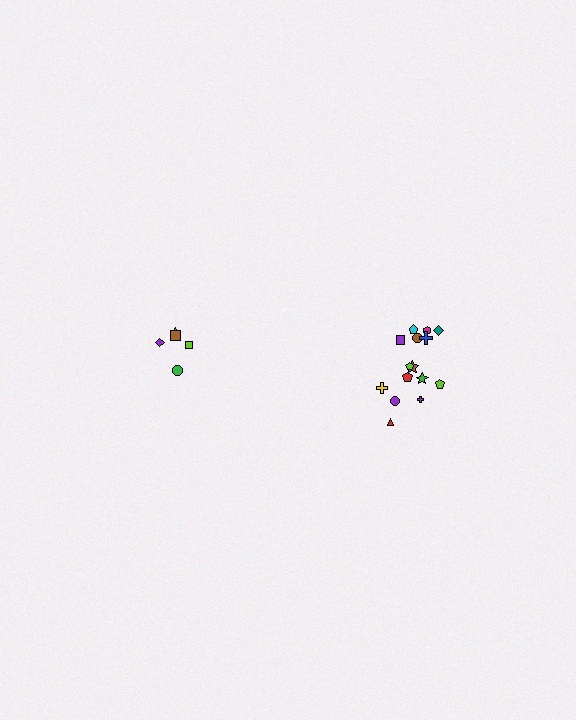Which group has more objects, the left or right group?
The right group.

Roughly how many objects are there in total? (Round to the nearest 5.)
Roughly 20 objects in total.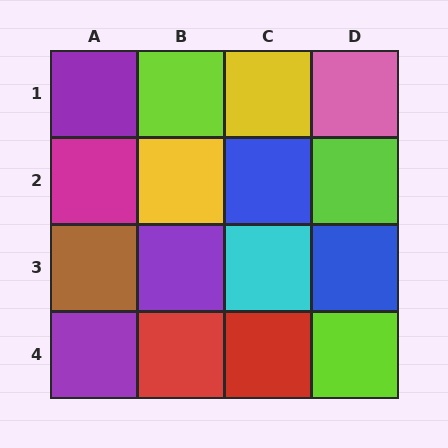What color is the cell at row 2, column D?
Lime.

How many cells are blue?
2 cells are blue.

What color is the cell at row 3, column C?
Cyan.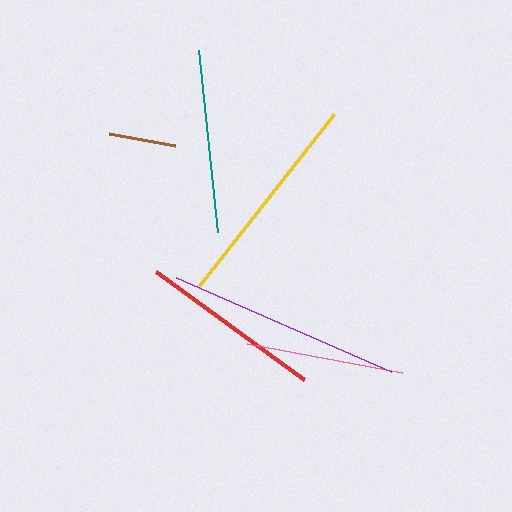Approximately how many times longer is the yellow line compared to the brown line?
The yellow line is approximately 3.3 times the length of the brown line.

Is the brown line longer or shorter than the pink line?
The pink line is longer than the brown line.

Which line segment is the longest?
The purple line is the longest at approximately 235 pixels.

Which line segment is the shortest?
The brown line is the shortest at approximately 67 pixels.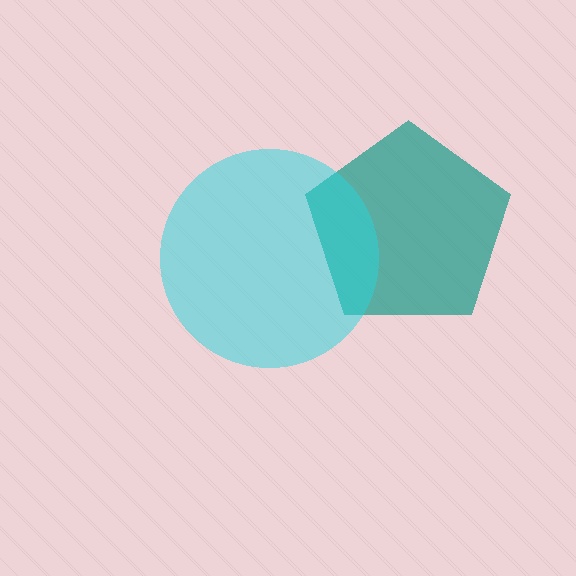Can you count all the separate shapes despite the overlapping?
Yes, there are 2 separate shapes.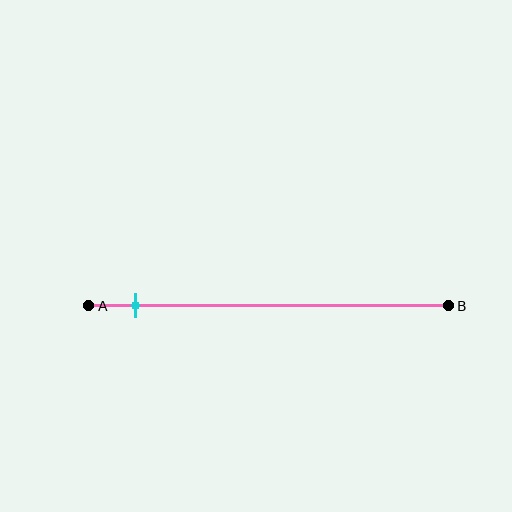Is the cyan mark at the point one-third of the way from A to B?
No, the mark is at about 15% from A, not at the 33% one-third point.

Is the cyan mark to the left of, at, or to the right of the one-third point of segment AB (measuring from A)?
The cyan mark is to the left of the one-third point of segment AB.